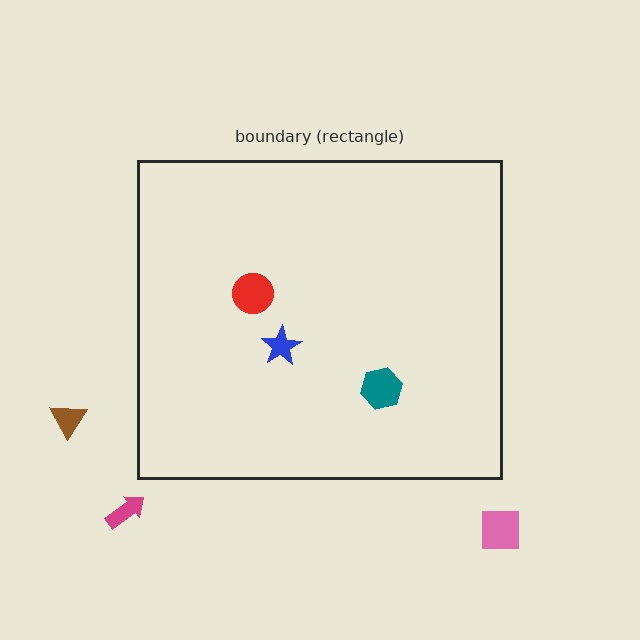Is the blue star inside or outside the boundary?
Inside.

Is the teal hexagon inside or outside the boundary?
Inside.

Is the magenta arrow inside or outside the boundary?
Outside.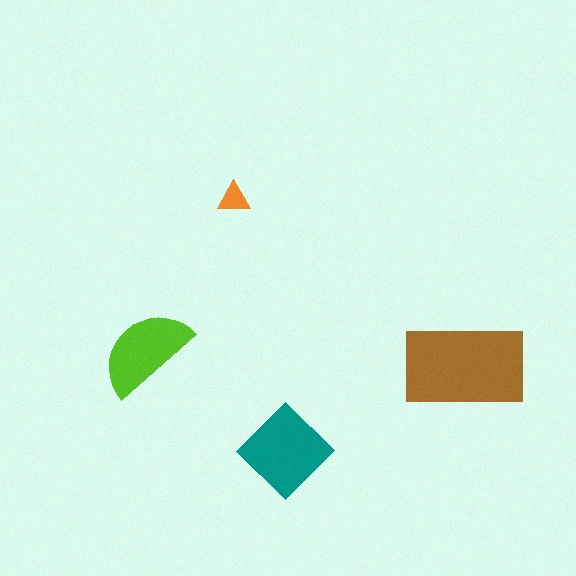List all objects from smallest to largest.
The orange triangle, the lime semicircle, the teal diamond, the brown rectangle.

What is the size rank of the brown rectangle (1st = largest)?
1st.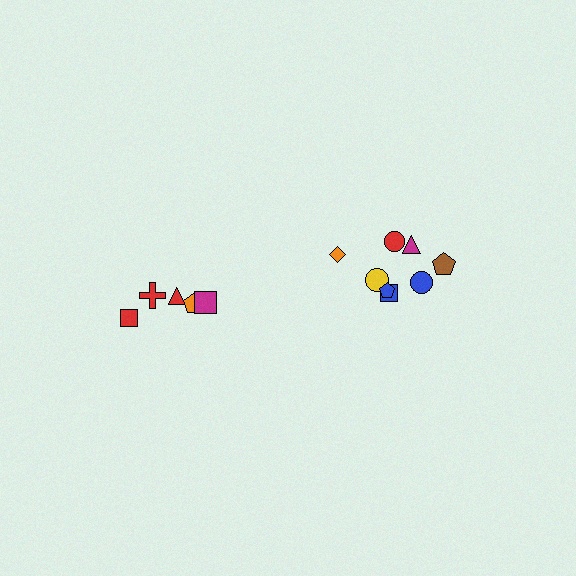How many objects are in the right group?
There are 8 objects.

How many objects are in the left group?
There are 5 objects.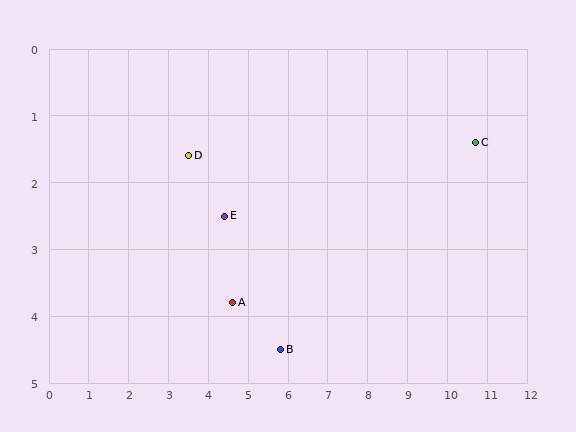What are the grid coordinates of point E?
Point E is at approximately (4.4, 2.5).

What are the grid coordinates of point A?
Point A is at approximately (4.6, 3.8).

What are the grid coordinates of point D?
Point D is at approximately (3.5, 1.6).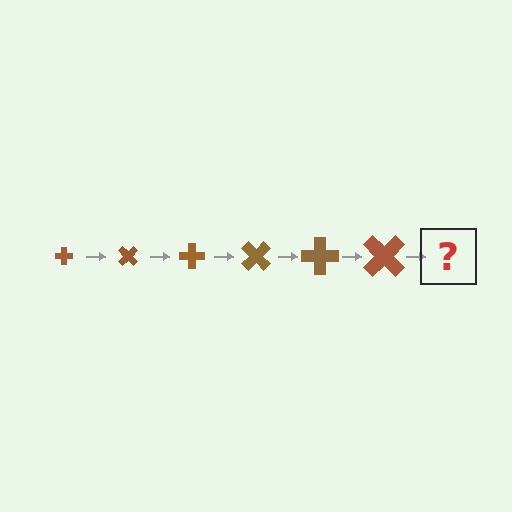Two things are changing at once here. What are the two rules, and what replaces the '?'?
The two rules are that the cross grows larger each step and it rotates 45 degrees each step. The '?' should be a cross, larger than the previous one and rotated 270 degrees from the start.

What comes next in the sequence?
The next element should be a cross, larger than the previous one and rotated 270 degrees from the start.